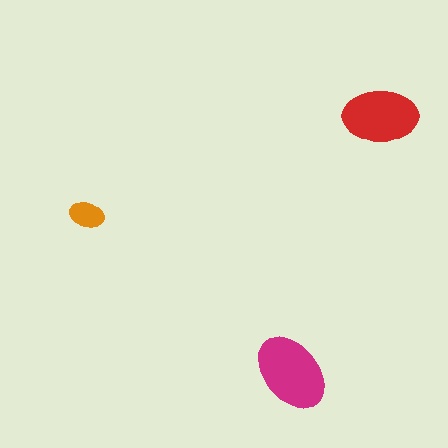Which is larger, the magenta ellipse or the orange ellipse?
The magenta one.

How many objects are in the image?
There are 3 objects in the image.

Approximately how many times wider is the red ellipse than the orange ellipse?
About 2 times wider.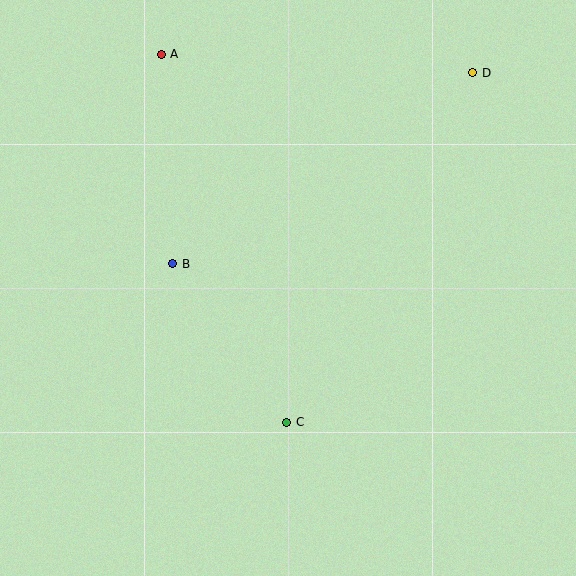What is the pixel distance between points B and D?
The distance between B and D is 356 pixels.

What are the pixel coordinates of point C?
Point C is at (287, 422).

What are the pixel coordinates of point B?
Point B is at (173, 264).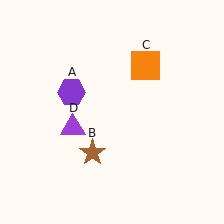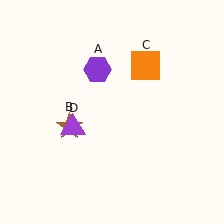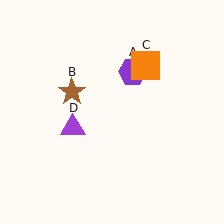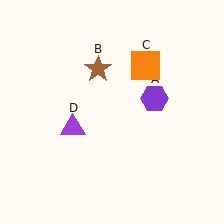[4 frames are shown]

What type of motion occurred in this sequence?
The purple hexagon (object A), brown star (object B) rotated clockwise around the center of the scene.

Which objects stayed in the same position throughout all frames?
Orange square (object C) and purple triangle (object D) remained stationary.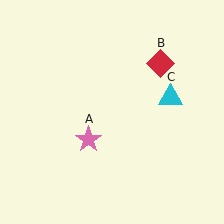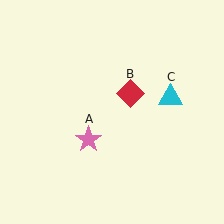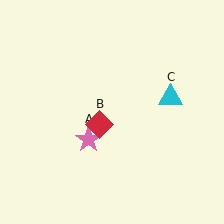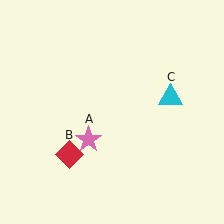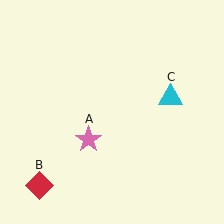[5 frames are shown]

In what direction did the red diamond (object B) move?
The red diamond (object B) moved down and to the left.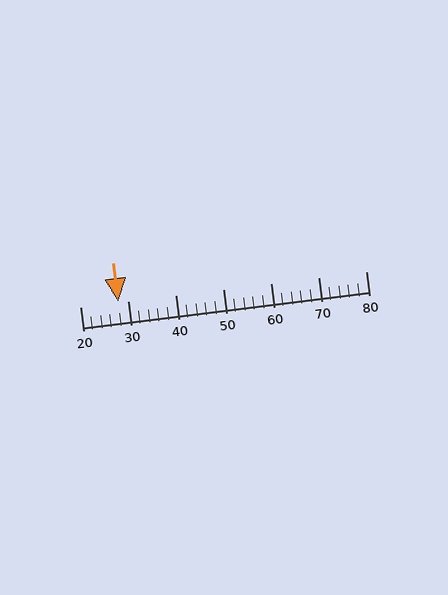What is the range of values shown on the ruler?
The ruler shows values from 20 to 80.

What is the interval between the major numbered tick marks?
The major tick marks are spaced 10 units apart.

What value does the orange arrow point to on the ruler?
The orange arrow points to approximately 28.